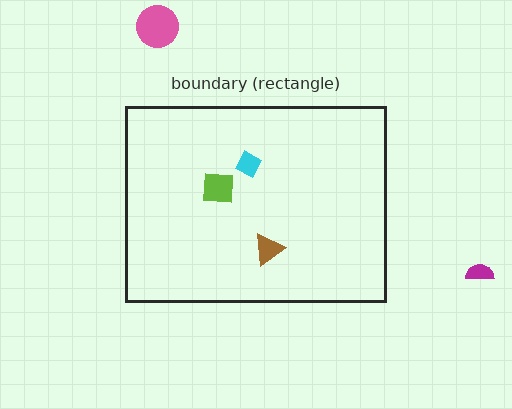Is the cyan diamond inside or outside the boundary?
Inside.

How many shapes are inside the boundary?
3 inside, 2 outside.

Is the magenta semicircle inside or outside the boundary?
Outside.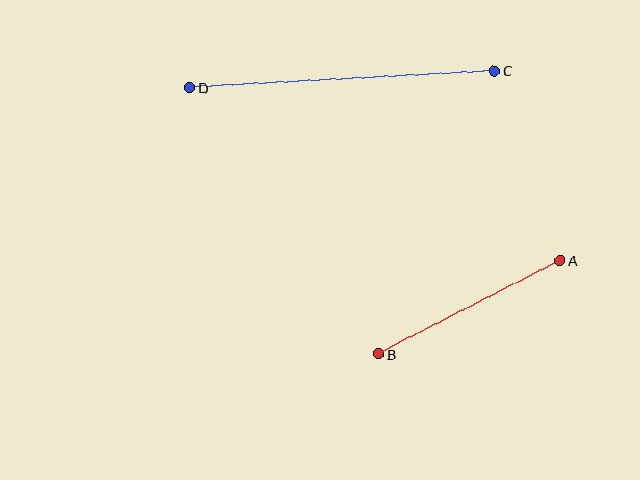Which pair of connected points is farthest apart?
Points C and D are farthest apart.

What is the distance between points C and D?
The distance is approximately 305 pixels.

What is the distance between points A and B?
The distance is approximately 205 pixels.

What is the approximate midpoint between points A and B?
The midpoint is at approximately (469, 307) pixels.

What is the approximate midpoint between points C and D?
The midpoint is at approximately (342, 79) pixels.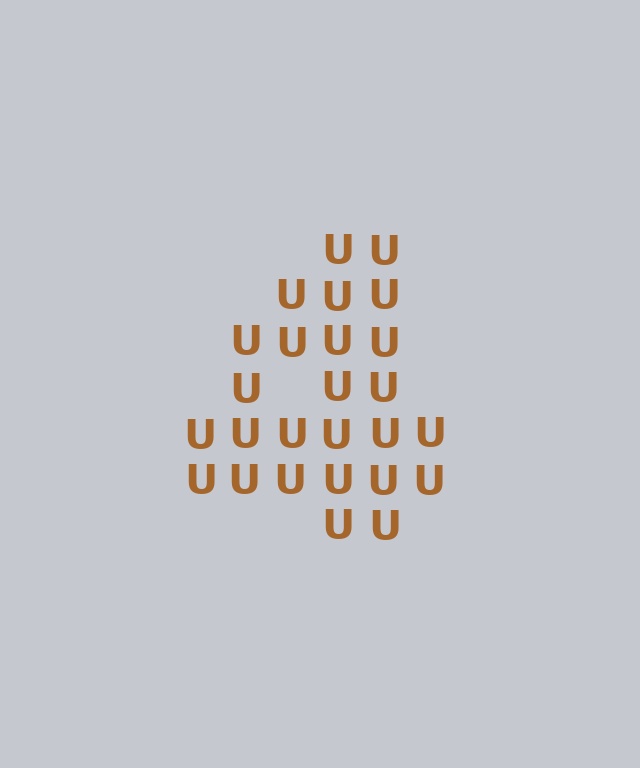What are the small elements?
The small elements are letter U's.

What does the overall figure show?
The overall figure shows the digit 4.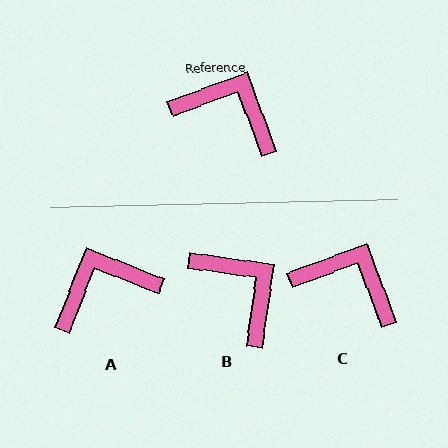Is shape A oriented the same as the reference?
No, it is off by about 48 degrees.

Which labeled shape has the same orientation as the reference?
C.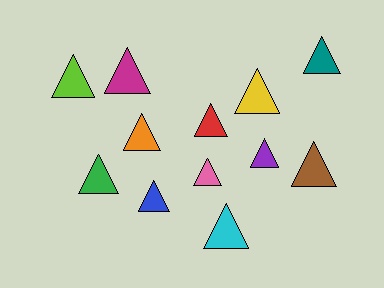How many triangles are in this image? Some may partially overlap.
There are 12 triangles.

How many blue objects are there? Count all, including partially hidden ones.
There is 1 blue object.